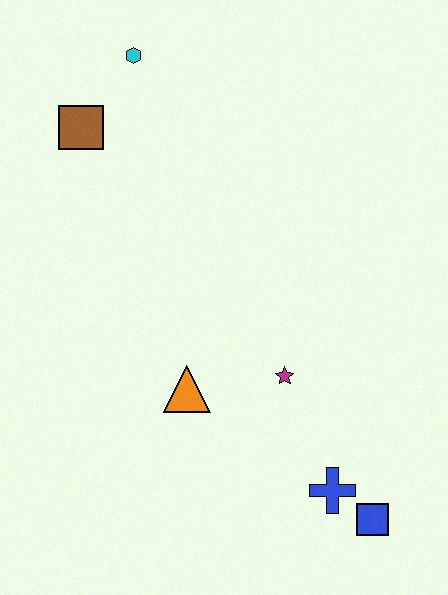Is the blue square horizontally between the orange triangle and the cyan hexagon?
No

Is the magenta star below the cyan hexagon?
Yes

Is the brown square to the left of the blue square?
Yes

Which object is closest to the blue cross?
The blue square is closest to the blue cross.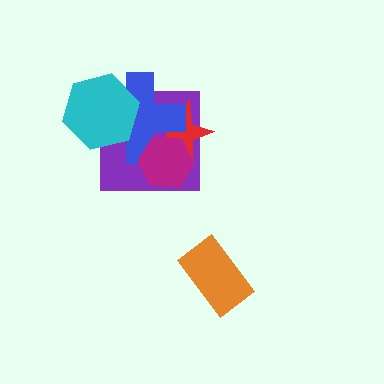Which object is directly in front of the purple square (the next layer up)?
The red star is directly in front of the purple square.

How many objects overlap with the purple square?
4 objects overlap with the purple square.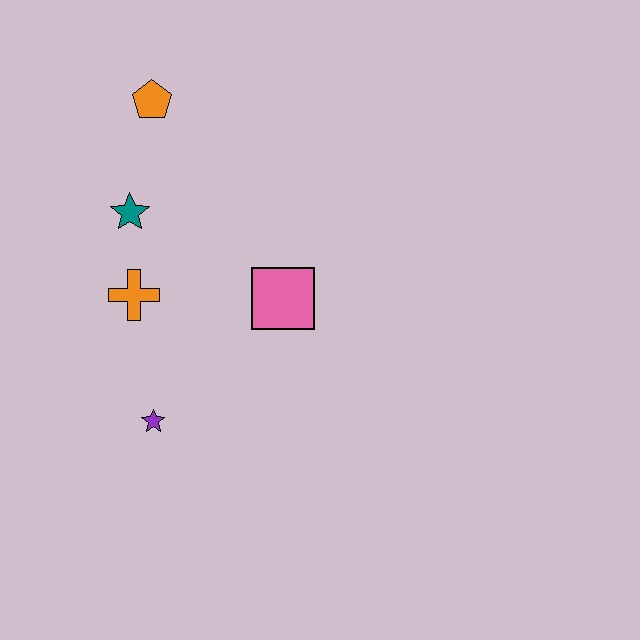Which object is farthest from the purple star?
The orange pentagon is farthest from the purple star.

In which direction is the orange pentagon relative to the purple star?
The orange pentagon is above the purple star.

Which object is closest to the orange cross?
The teal star is closest to the orange cross.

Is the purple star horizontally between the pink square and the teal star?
Yes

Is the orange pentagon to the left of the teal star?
No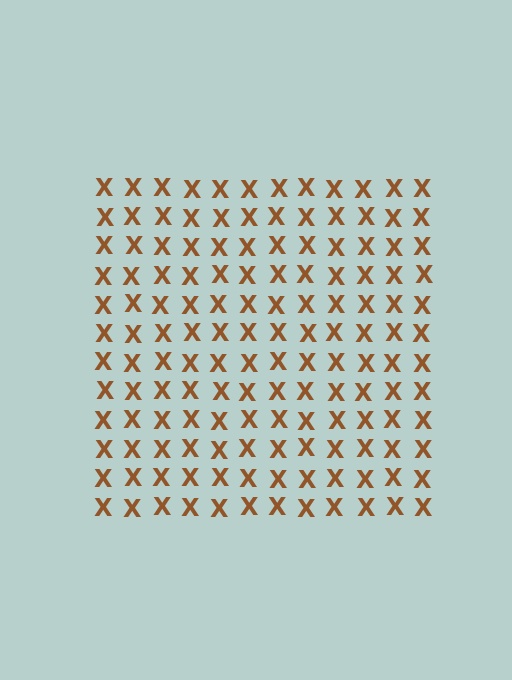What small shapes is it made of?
It is made of small letter X's.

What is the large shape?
The large shape is a square.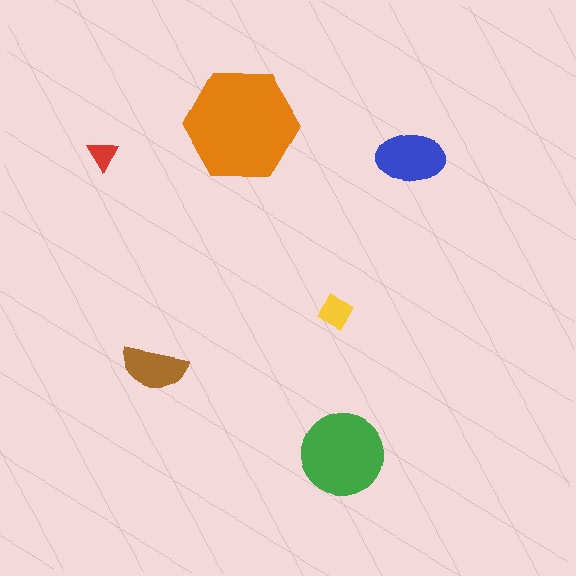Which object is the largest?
The orange hexagon.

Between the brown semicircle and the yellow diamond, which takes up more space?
The brown semicircle.